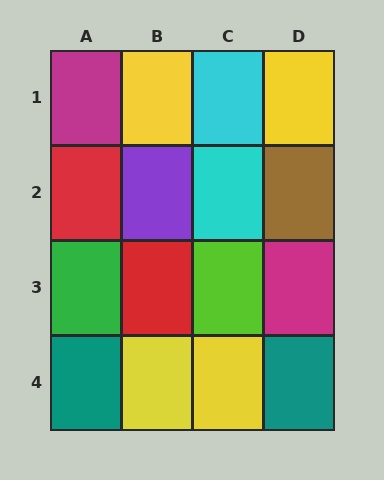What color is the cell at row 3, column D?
Magenta.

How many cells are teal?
2 cells are teal.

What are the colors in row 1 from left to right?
Magenta, yellow, cyan, yellow.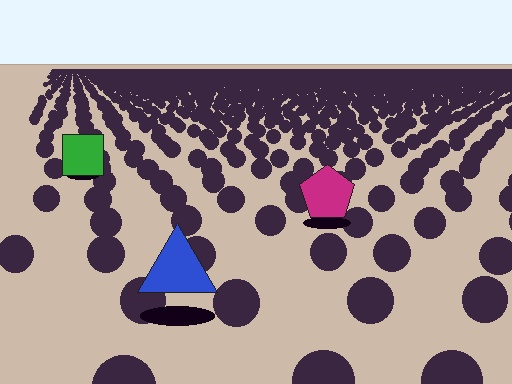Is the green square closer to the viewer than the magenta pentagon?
No. The magenta pentagon is closer — you can tell from the texture gradient: the ground texture is coarser near it.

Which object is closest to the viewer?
The blue triangle is closest. The texture marks near it are larger and more spread out.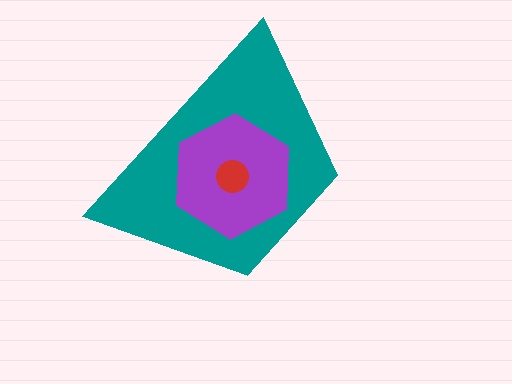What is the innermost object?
The red circle.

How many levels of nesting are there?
3.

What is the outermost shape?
The teal trapezoid.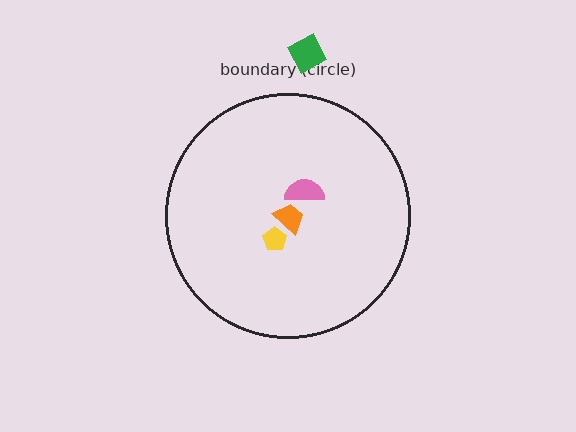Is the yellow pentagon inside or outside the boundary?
Inside.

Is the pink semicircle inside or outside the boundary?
Inside.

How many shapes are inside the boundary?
3 inside, 1 outside.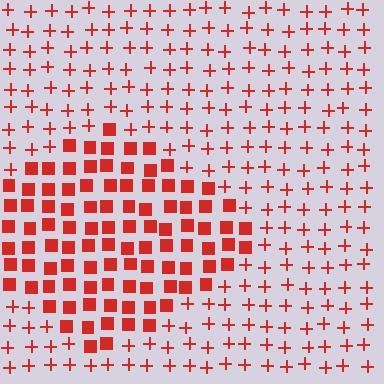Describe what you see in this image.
The image is filled with small red elements arranged in a uniform grid. A diamond-shaped region contains squares, while the surrounding area contains plus signs. The boundary is defined purely by the change in element shape.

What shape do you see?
I see a diamond.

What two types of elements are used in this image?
The image uses squares inside the diamond region and plus signs outside it.